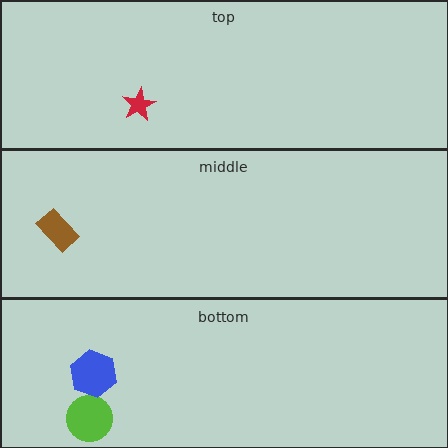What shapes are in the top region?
The red star.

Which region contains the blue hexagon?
The bottom region.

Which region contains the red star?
The top region.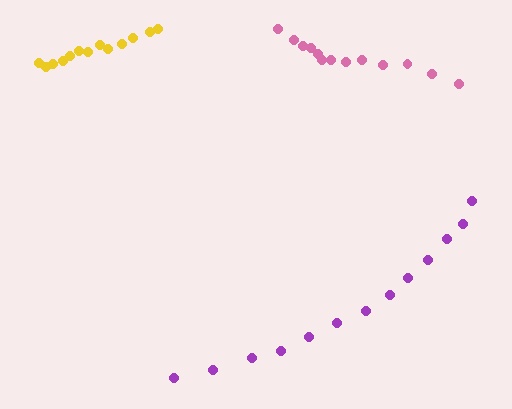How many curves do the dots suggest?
There are 3 distinct paths.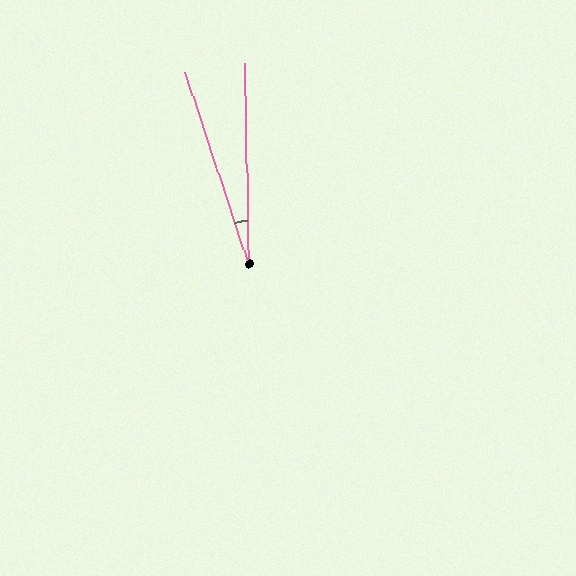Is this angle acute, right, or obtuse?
It is acute.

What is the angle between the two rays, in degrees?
Approximately 17 degrees.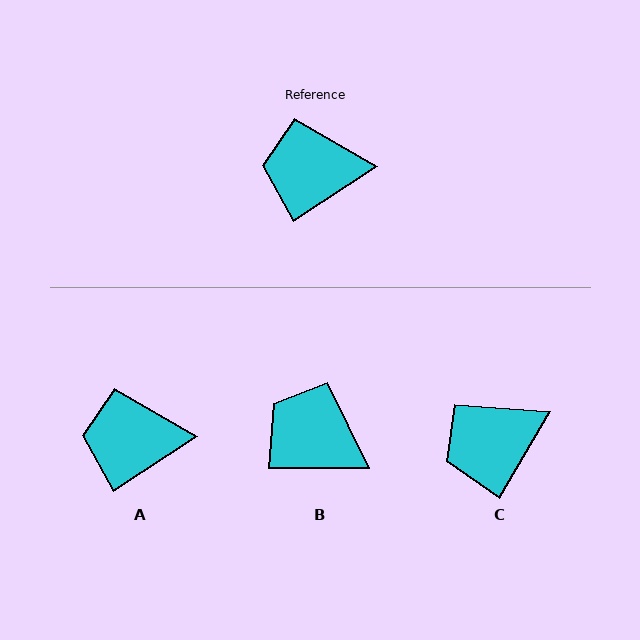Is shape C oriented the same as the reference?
No, it is off by about 26 degrees.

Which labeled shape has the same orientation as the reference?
A.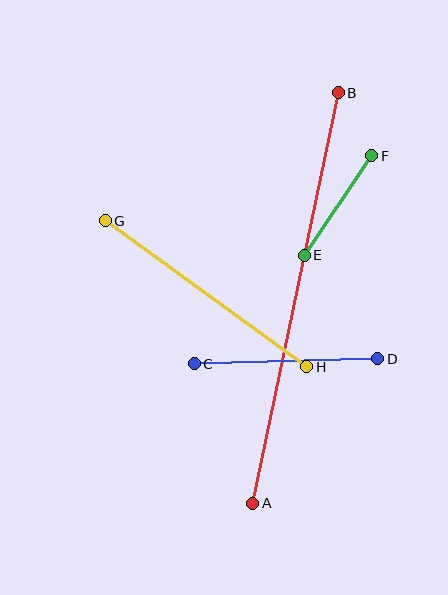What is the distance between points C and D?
The distance is approximately 183 pixels.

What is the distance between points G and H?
The distance is approximately 249 pixels.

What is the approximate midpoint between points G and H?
The midpoint is at approximately (206, 294) pixels.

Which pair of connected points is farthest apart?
Points A and B are farthest apart.